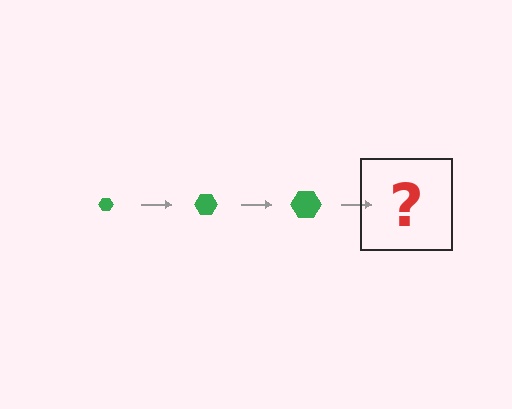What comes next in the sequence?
The next element should be a green hexagon, larger than the previous one.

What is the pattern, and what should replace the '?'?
The pattern is that the hexagon gets progressively larger each step. The '?' should be a green hexagon, larger than the previous one.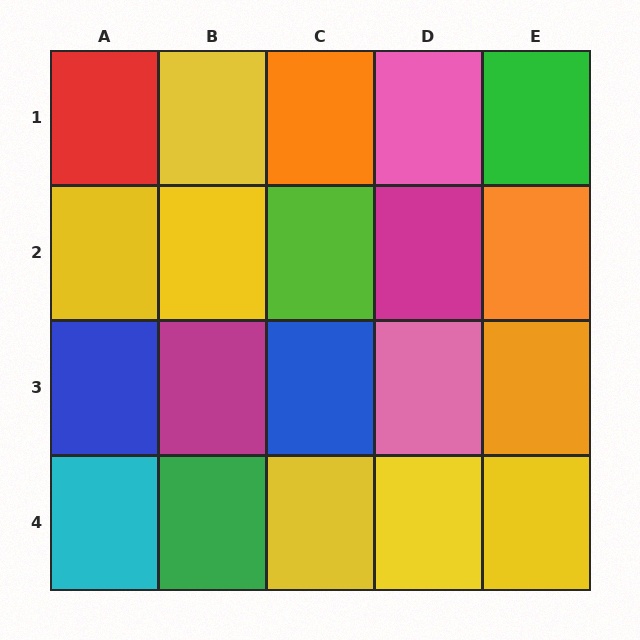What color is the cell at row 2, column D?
Magenta.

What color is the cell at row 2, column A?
Yellow.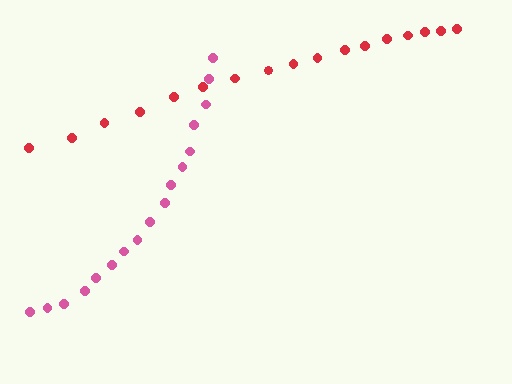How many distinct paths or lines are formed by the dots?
There are 2 distinct paths.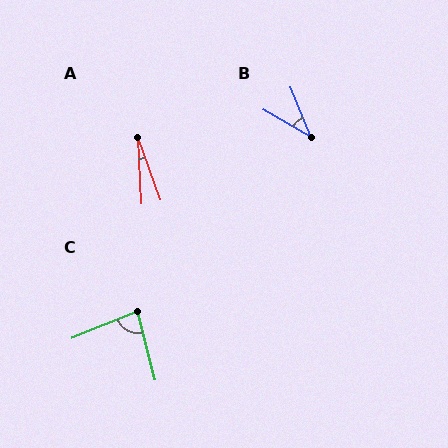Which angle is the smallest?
A, at approximately 17 degrees.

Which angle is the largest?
C, at approximately 82 degrees.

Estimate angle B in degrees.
Approximately 38 degrees.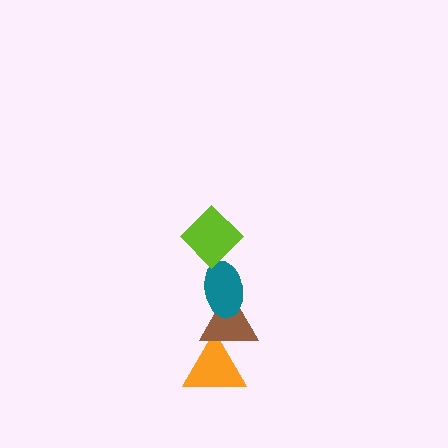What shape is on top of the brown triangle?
The teal ellipse is on top of the brown triangle.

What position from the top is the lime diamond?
The lime diamond is 1st from the top.